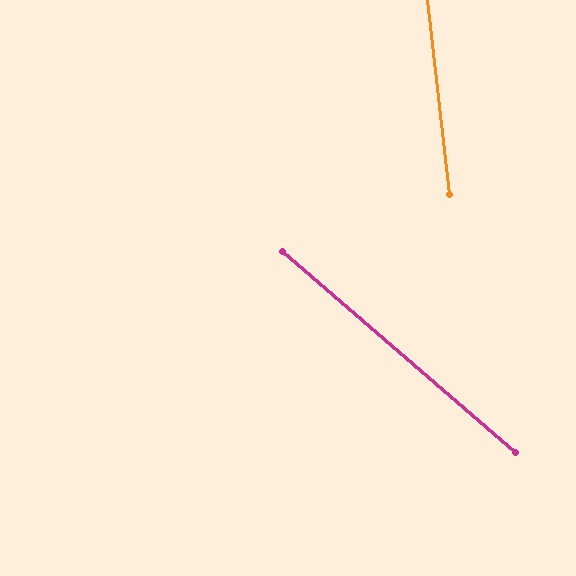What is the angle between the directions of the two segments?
Approximately 43 degrees.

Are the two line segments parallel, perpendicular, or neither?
Neither parallel nor perpendicular — they differ by about 43°.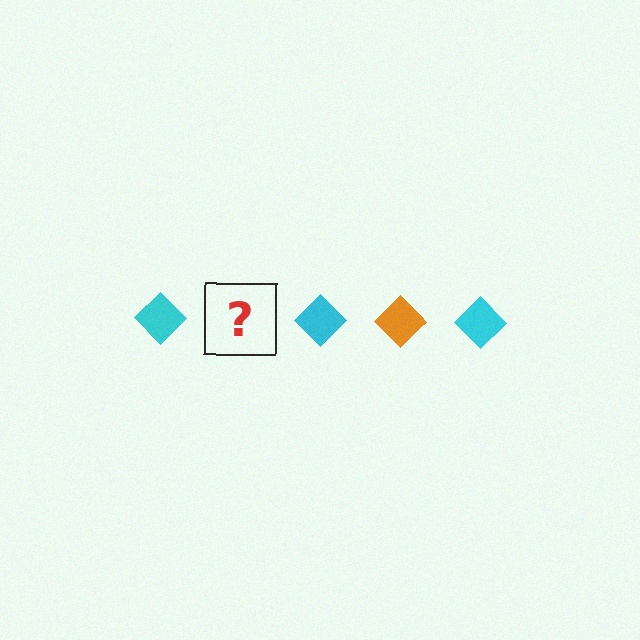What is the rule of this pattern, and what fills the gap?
The rule is that the pattern cycles through cyan, orange diamonds. The gap should be filled with an orange diamond.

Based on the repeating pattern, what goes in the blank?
The blank should be an orange diamond.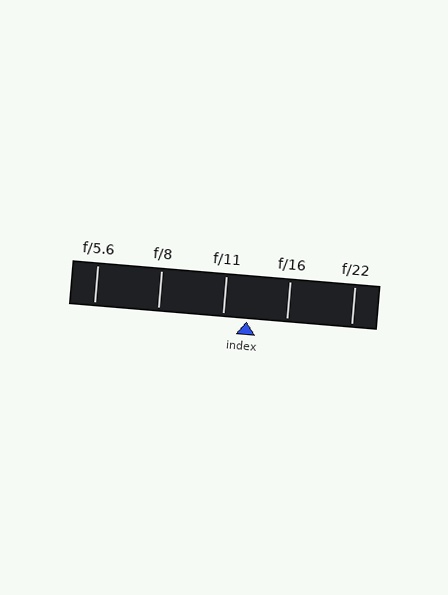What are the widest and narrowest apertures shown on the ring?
The widest aperture shown is f/5.6 and the narrowest is f/22.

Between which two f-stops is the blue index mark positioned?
The index mark is between f/11 and f/16.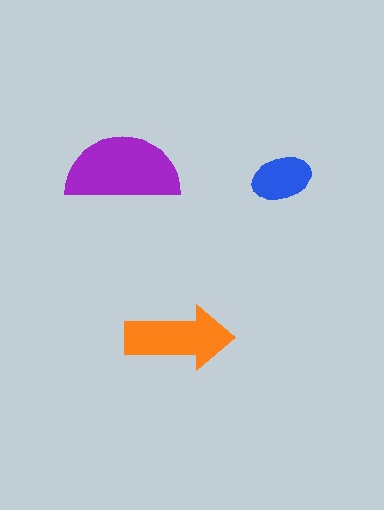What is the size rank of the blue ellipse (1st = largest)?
3rd.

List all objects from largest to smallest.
The purple semicircle, the orange arrow, the blue ellipse.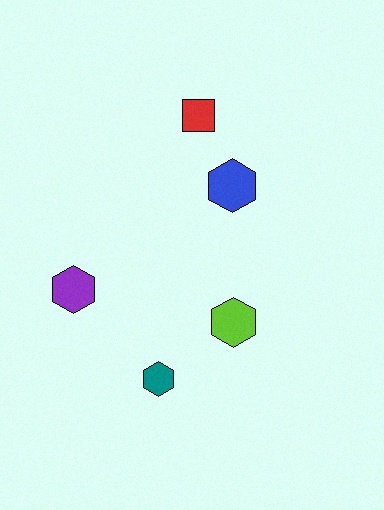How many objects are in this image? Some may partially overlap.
There are 5 objects.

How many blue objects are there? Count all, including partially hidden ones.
There is 1 blue object.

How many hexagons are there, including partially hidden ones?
There are 4 hexagons.